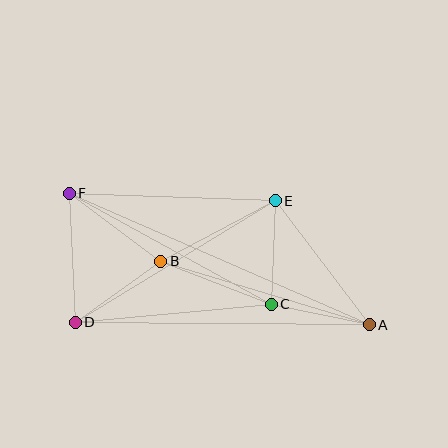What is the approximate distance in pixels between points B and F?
The distance between B and F is approximately 114 pixels.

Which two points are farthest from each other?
Points A and F are farthest from each other.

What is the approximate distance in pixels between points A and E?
The distance between A and E is approximately 155 pixels.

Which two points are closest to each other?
Points A and C are closest to each other.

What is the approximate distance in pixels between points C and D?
The distance between C and D is approximately 196 pixels.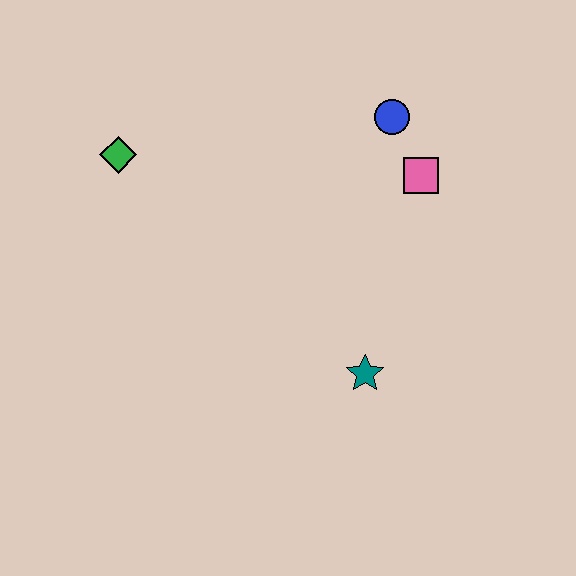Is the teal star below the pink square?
Yes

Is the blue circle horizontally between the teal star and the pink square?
Yes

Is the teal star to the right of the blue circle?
No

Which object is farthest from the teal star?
The green diamond is farthest from the teal star.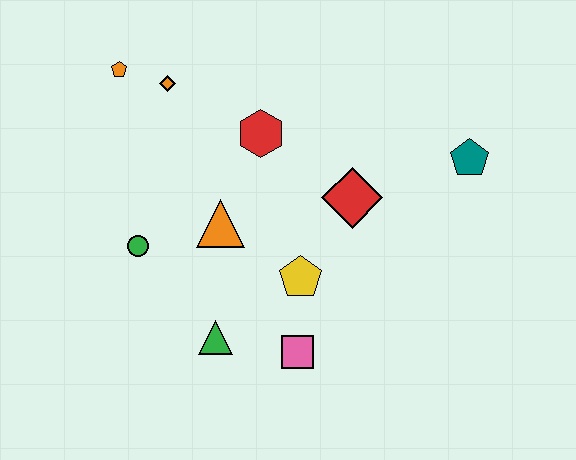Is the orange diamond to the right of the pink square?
No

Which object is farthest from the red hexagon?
The pink square is farthest from the red hexagon.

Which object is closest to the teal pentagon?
The red diamond is closest to the teal pentagon.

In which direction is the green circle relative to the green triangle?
The green circle is above the green triangle.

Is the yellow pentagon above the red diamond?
No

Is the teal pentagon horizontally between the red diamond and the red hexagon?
No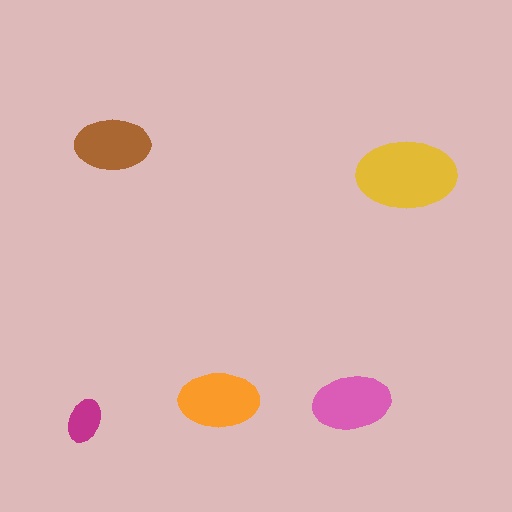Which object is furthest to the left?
The magenta ellipse is leftmost.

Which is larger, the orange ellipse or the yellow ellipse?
The yellow one.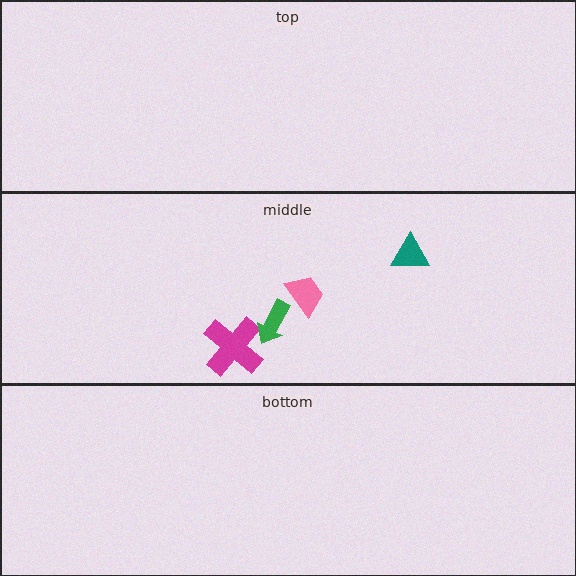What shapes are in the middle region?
The magenta cross, the teal triangle, the pink trapezoid, the green arrow.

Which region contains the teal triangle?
The middle region.